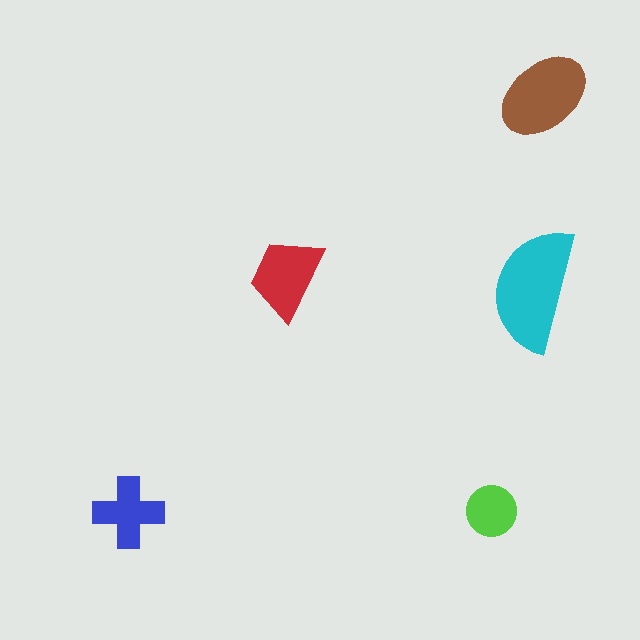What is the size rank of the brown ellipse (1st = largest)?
2nd.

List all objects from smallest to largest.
The lime circle, the blue cross, the red trapezoid, the brown ellipse, the cyan semicircle.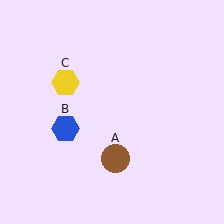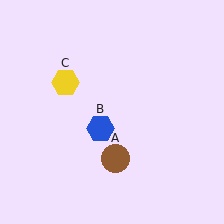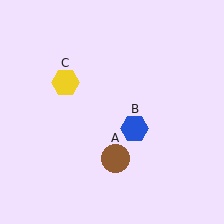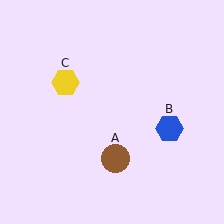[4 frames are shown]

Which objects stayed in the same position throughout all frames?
Brown circle (object A) and yellow hexagon (object C) remained stationary.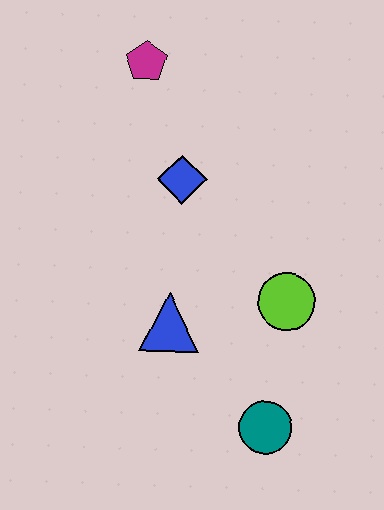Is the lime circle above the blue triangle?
Yes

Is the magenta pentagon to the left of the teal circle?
Yes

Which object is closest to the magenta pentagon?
The blue diamond is closest to the magenta pentagon.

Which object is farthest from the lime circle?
The magenta pentagon is farthest from the lime circle.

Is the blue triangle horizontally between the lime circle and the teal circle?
No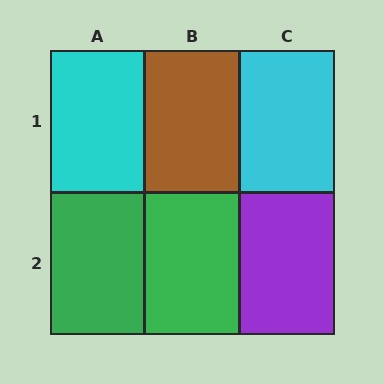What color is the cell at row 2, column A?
Green.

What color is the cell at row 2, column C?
Purple.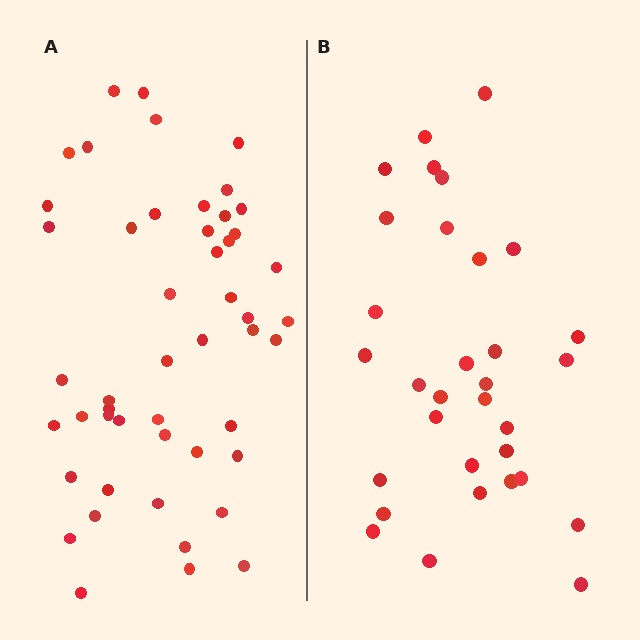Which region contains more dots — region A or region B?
Region A (the left region) has more dots.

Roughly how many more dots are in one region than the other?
Region A has approximately 15 more dots than region B.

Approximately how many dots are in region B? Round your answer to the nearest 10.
About 30 dots. (The exact count is 32, which rounds to 30.)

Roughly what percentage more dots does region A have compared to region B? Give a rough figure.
About 55% more.